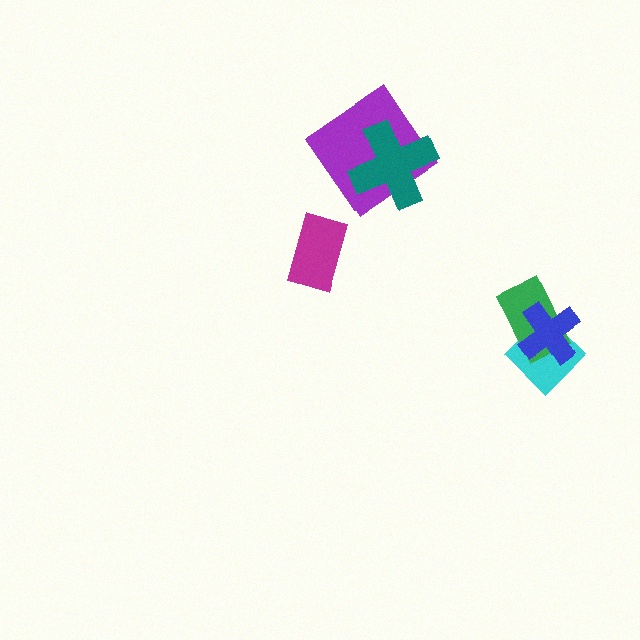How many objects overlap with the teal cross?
1 object overlaps with the teal cross.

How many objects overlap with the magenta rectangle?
0 objects overlap with the magenta rectangle.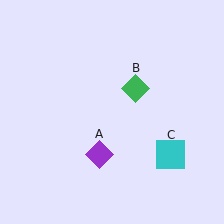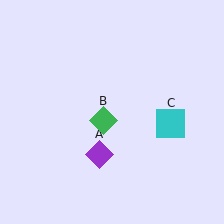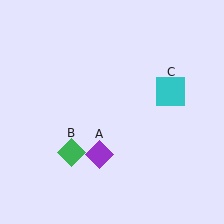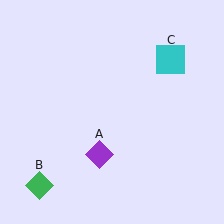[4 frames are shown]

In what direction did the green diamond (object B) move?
The green diamond (object B) moved down and to the left.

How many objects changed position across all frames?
2 objects changed position: green diamond (object B), cyan square (object C).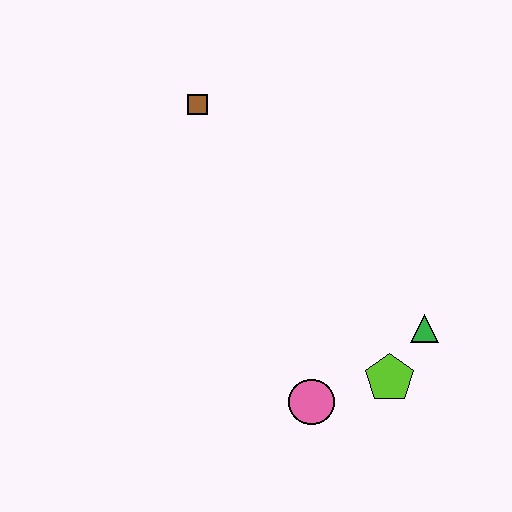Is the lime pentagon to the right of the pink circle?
Yes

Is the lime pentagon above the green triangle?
No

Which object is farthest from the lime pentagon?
The brown square is farthest from the lime pentagon.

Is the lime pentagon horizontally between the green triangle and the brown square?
Yes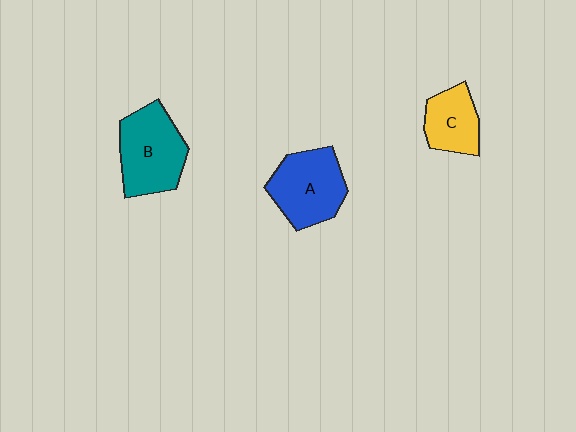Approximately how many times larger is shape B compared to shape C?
Approximately 1.6 times.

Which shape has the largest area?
Shape B (teal).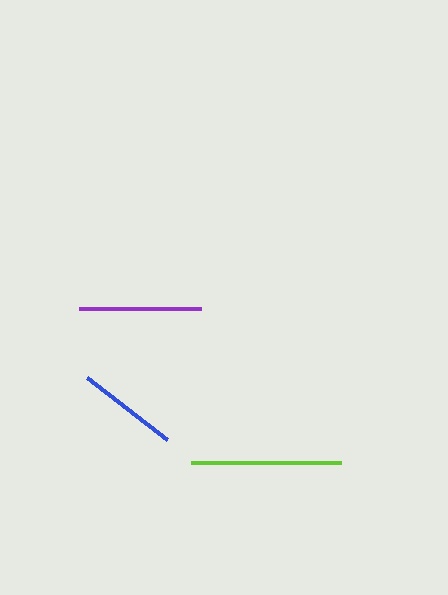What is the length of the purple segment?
The purple segment is approximately 122 pixels long.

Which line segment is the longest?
The lime line is the longest at approximately 151 pixels.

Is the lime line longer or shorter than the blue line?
The lime line is longer than the blue line.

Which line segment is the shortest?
The blue line is the shortest at approximately 101 pixels.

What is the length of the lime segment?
The lime segment is approximately 151 pixels long.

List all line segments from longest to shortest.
From longest to shortest: lime, purple, blue.